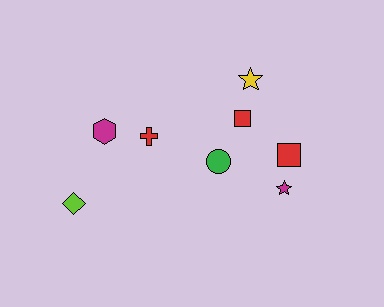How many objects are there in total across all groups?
There are 8 objects.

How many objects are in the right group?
There are 5 objects.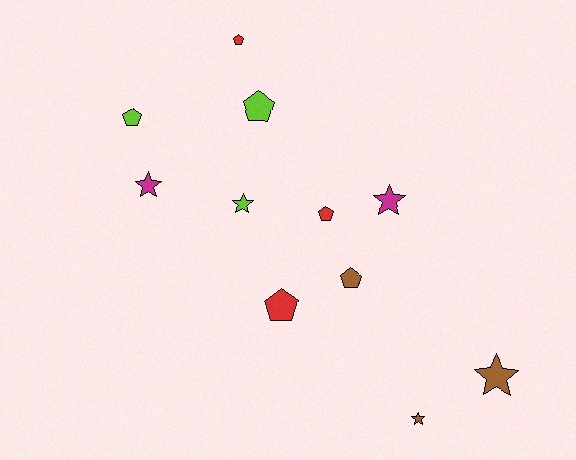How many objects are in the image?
There are 11 objects.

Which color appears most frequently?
Lime, with 3 objects.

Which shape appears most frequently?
Pentagon, with 6 objects.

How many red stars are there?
There are no red stars.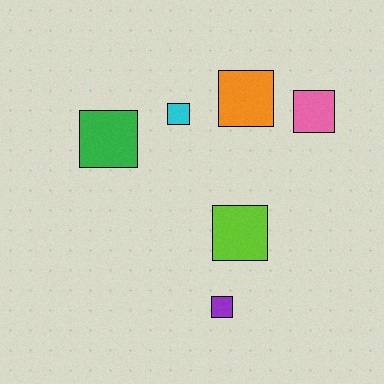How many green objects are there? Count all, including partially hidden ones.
There is 1 green object.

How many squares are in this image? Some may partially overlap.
There are 6 squares.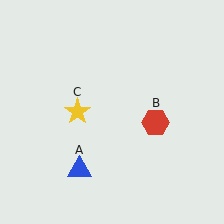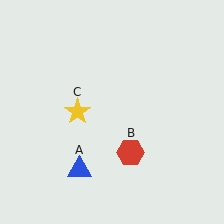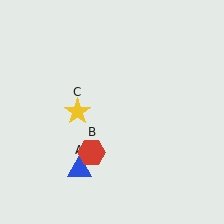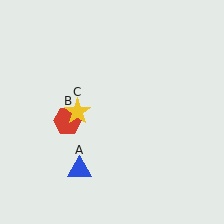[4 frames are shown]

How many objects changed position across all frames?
1 object changed position: red hexagon (object B).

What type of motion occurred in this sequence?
The red hexagon (object B) rotated clockwise around the center of the scene.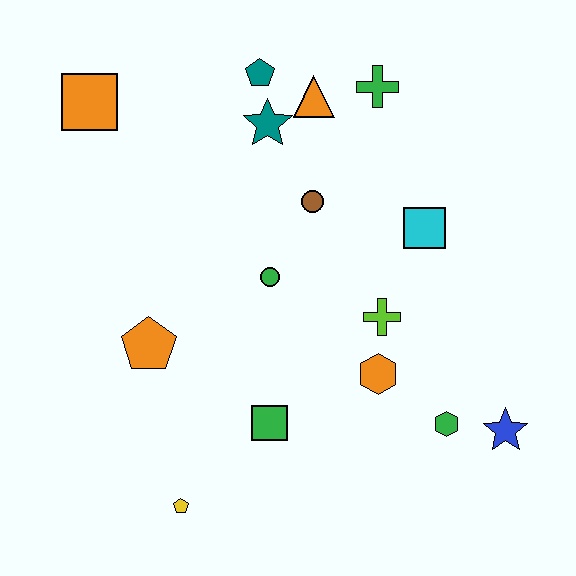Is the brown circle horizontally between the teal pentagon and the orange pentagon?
No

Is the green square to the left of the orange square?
No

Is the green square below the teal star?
Yes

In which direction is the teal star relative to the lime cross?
The teal star is above the lime cross.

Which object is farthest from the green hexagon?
The orange square is farthest from the green hexagon.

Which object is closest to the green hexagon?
The blue star is closest to the green hexagon.